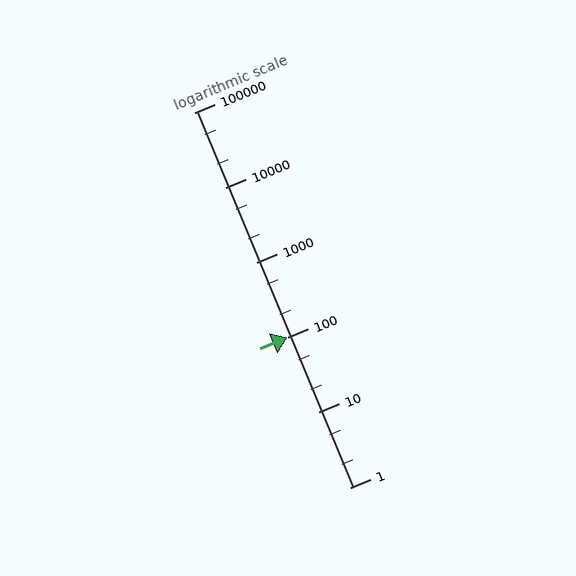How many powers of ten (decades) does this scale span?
The scale spans 5 decades, from 1 to 100000.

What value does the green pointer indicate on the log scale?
The pointer indicates approximately 100.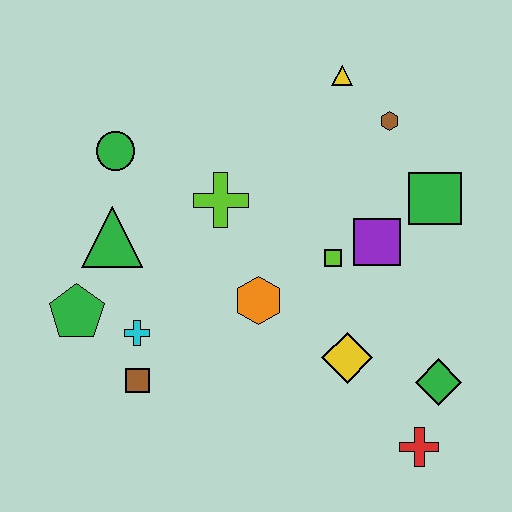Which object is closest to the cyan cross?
The brown square is closest to the cyan cross.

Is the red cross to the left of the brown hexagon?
No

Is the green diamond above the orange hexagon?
No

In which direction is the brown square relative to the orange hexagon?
The brown square is to the left of the orange hexagon.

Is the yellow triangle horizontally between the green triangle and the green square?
Yes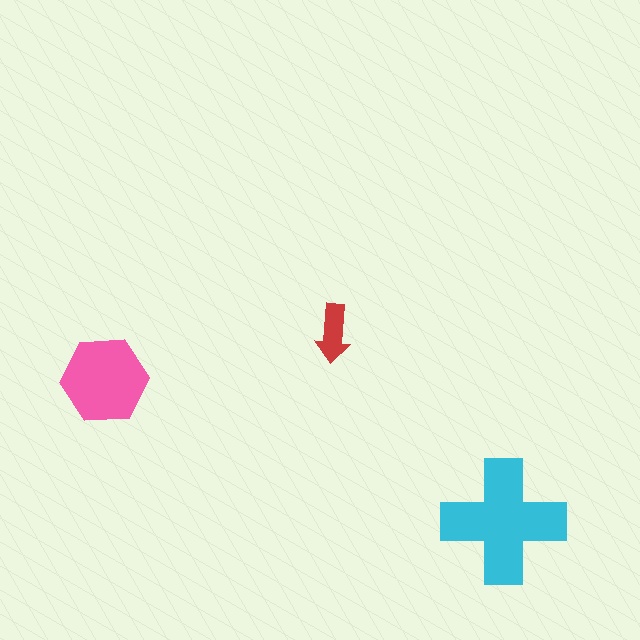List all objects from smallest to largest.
The red arrow, the pink hexagon, the cyan cross.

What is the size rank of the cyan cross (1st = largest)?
1st.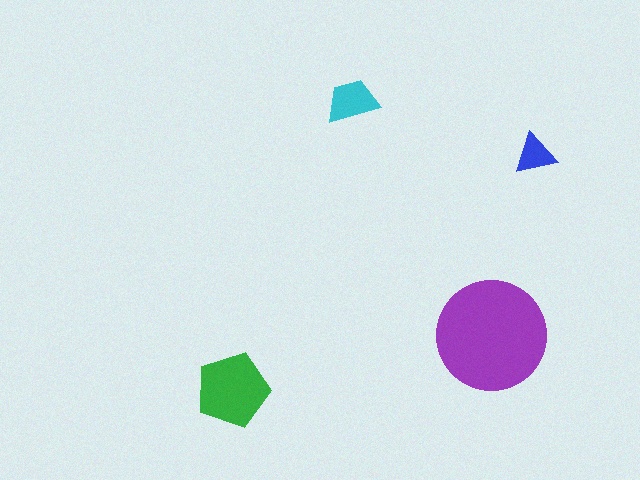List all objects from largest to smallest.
The purple circle, the green pentagon, the cyan trapezoid, the blue triangle.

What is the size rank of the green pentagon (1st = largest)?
2nd.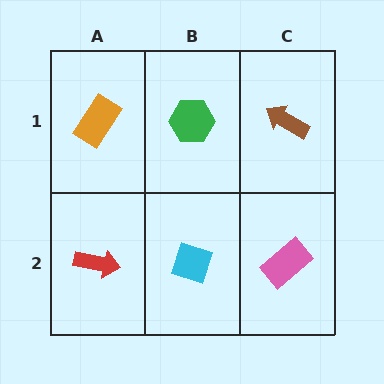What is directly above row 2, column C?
A brown arrow.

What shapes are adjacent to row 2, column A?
An orange rectangle (row 1, column A), a cyan diamond (row 2, column B).